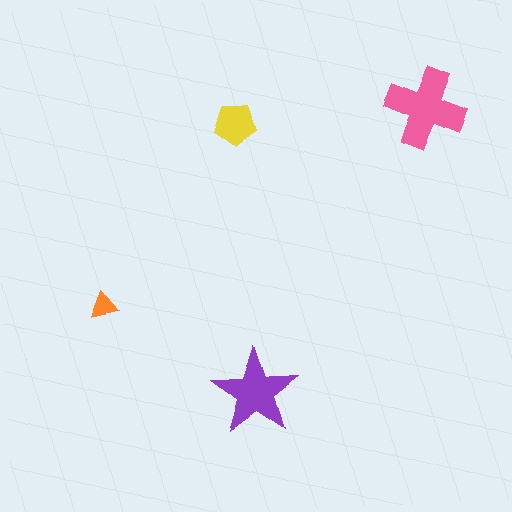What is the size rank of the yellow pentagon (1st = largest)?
3rd.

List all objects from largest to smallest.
The pink cross, the purple star, the yellow pentagon, the orange triangle.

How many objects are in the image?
There are 4 objects in the image.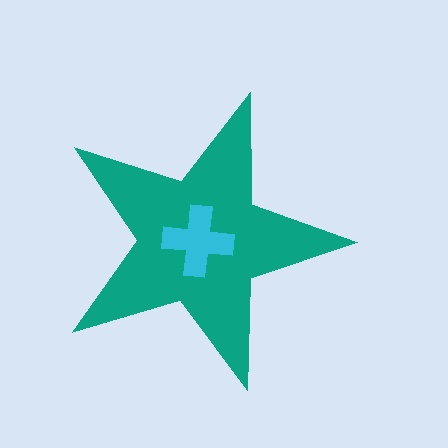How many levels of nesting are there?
2.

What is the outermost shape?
The teal star.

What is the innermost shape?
The cyan cross.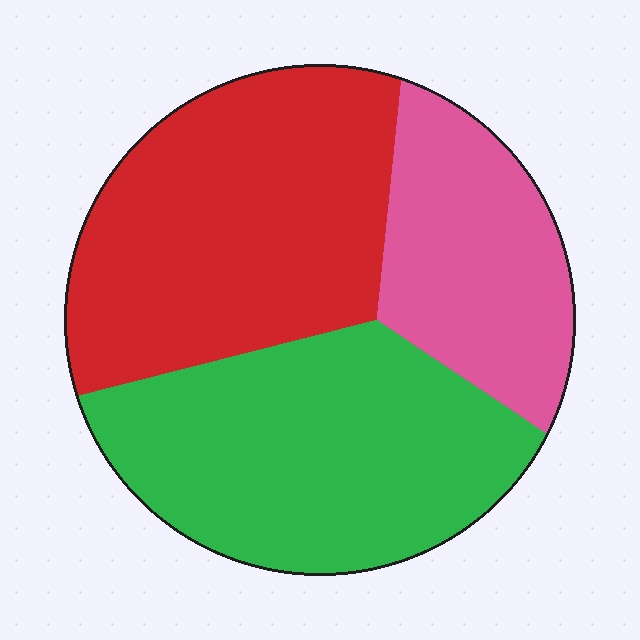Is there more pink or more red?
Red.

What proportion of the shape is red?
Red covers 39% of the shape.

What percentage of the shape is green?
Green covers roughly 40% of the shape.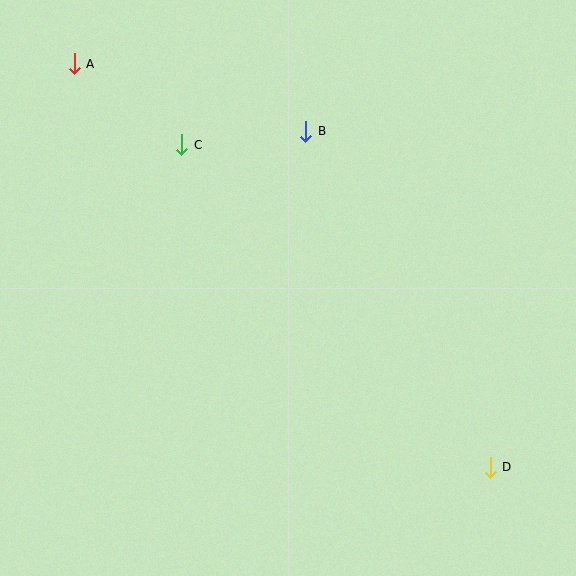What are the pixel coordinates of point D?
Point D is at (490, 467).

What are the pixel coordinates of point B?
Point B is at (306, 131).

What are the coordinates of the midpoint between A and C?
The midpoint between A and C is at (128, 104).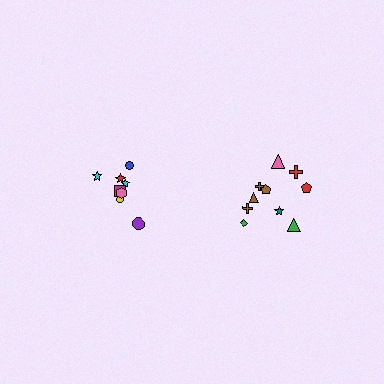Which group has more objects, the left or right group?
The right group.